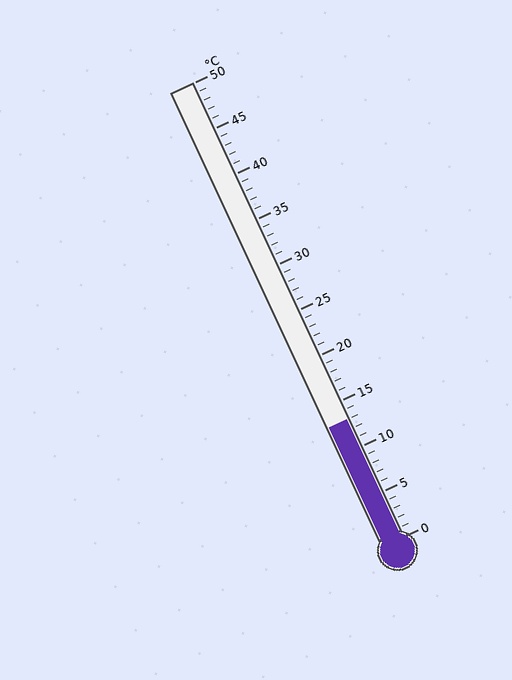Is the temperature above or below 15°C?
The temperature is below 15°C.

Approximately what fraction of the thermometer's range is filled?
The thermometer is filled to approximately 25% of its range.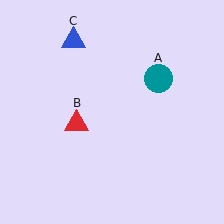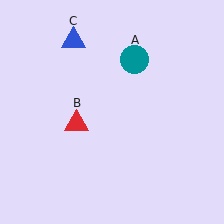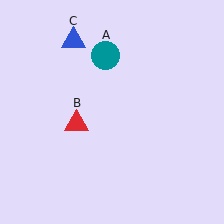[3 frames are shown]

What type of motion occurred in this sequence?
The teal circle (object A) rotated counterclockwise around the center of the scene.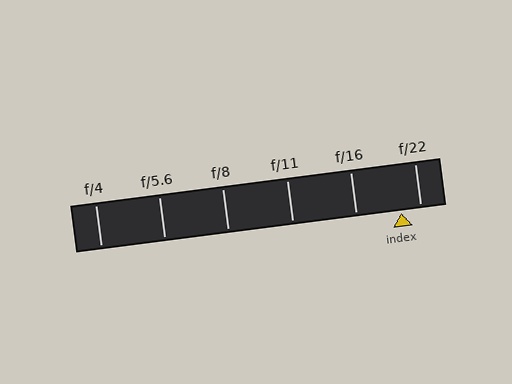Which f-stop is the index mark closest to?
The index mark is closest to f/22.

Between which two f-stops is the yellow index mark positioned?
The index mark is between f/16 and f/22.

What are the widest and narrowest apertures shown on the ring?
The widest aperture shown is f/4 and the narrowest is f/22.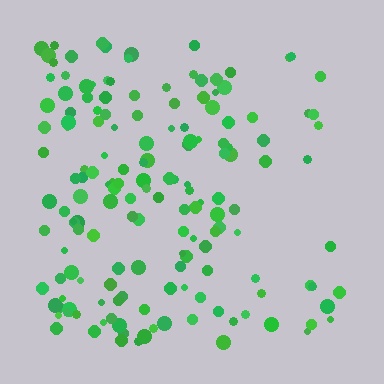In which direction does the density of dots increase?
From right to left, with the left side densest.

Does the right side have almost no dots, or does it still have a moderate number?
Still a moderate number, just noticeably fewer than the left.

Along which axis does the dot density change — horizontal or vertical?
Horizontal.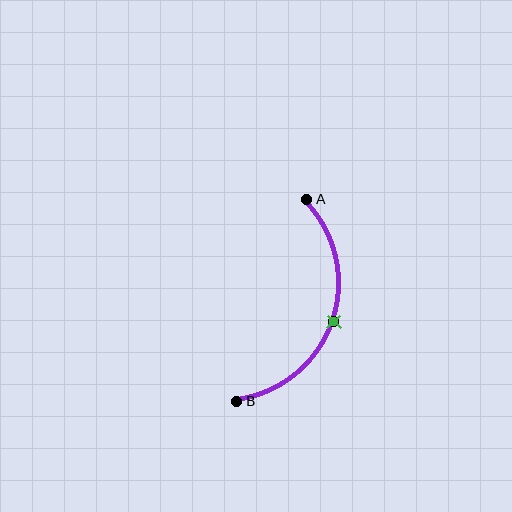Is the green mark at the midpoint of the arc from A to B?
Yes. The green mark lies on the arc at equal arc-length from both A and B — it is the arc midpoint.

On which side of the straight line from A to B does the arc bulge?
The arc bulges to the right of the straight line connecting A and B.